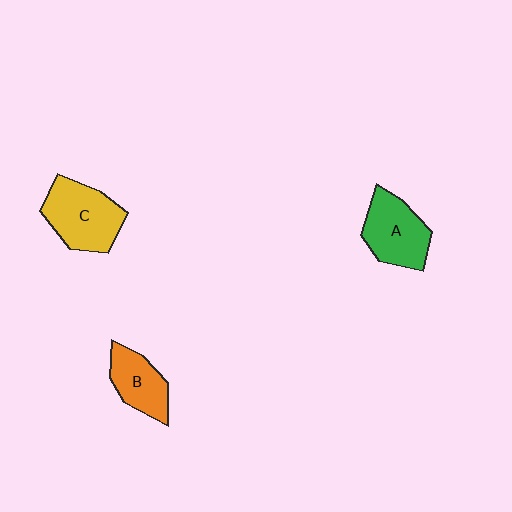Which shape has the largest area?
Shape C (yellow).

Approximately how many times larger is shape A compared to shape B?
Approximately 1.3 times.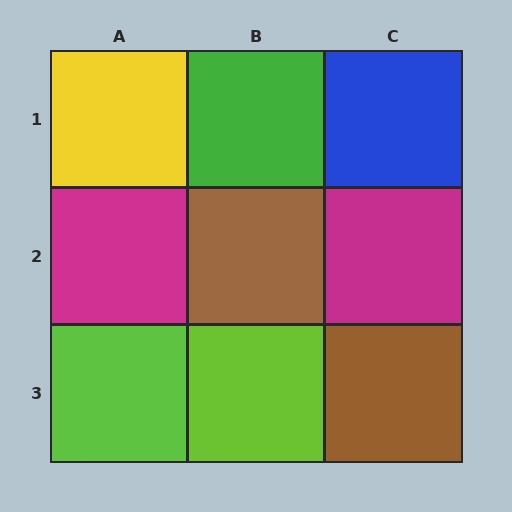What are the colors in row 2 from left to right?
Magenta, brown, magenta.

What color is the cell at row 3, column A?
Lime.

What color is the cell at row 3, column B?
Lime.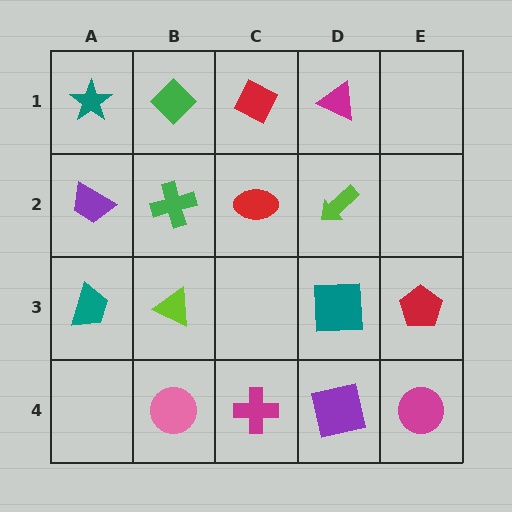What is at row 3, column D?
A teal square.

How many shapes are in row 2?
4 shapes.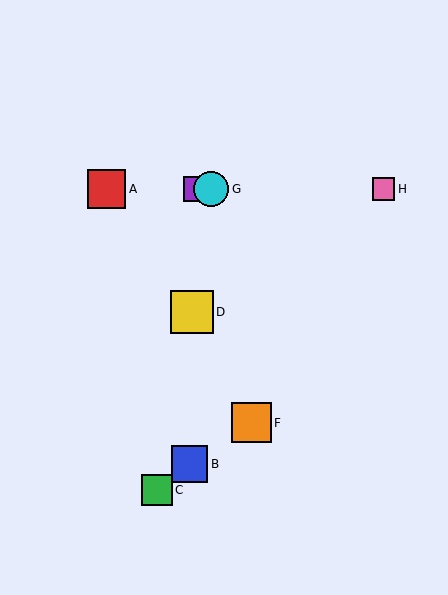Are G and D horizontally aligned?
No, G is at y≈189 and D is at y≈312.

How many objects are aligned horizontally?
4 objects (A, E, G, H) are aligned horizontally.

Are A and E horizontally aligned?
Yes, both are at y≈189.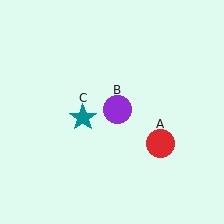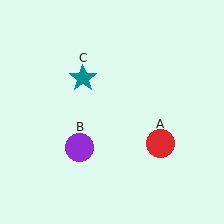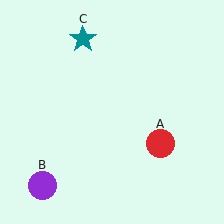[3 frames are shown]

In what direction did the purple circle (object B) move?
The purple circle (object B) moved down and to the left.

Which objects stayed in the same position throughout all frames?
Red circle (object A) remained stationary.